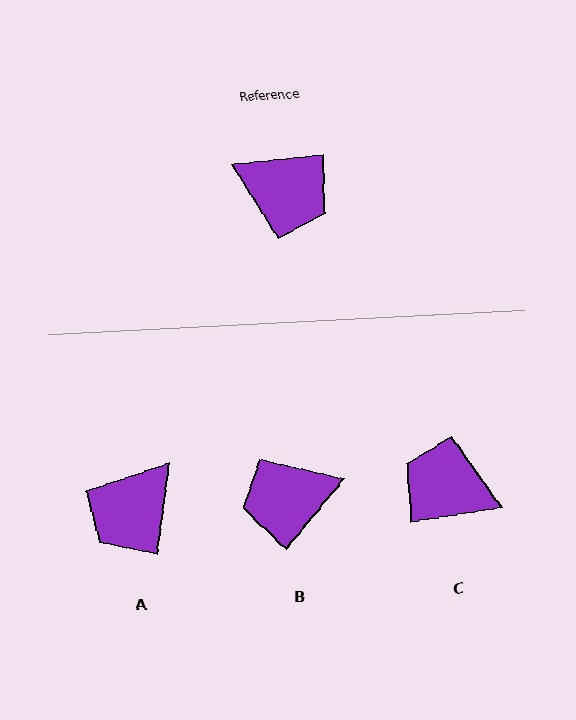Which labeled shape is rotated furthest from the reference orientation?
C, about 177 degrees away.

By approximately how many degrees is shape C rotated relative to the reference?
Approximately 177 degrees clockwise.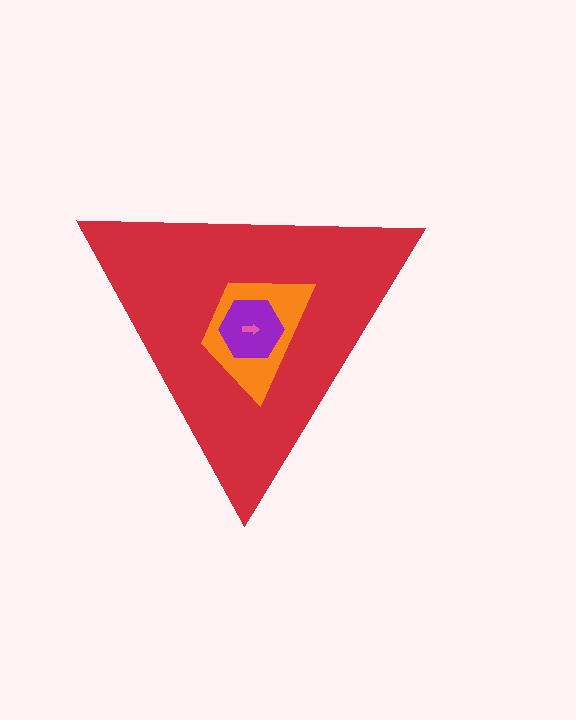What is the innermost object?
The pink arrow.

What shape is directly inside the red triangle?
The orange trapezoid.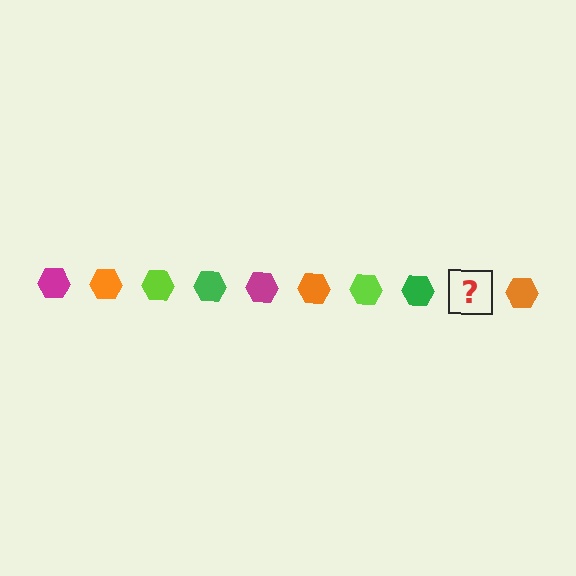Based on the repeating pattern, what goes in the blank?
The blank should be a magenta hexagon.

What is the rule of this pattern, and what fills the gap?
The rule is that the pattern cycles through magenta, orange, lime, green hexagons. The gap should be filled with a magenta hexagon.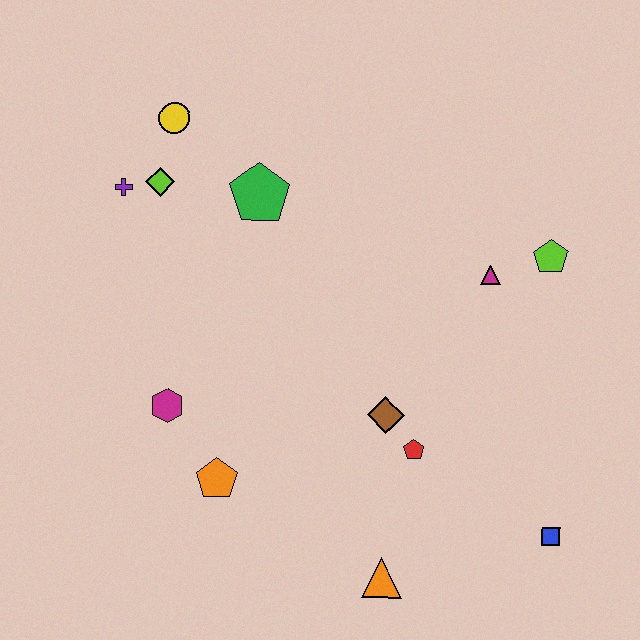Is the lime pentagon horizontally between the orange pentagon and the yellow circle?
No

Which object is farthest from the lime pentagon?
The purple cross is farthest from the lime pentagon.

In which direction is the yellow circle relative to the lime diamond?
The yellow circle is above the lime diamond.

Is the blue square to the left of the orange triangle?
No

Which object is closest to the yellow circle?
The lime diamond is closest to the yellow circle.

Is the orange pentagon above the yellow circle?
No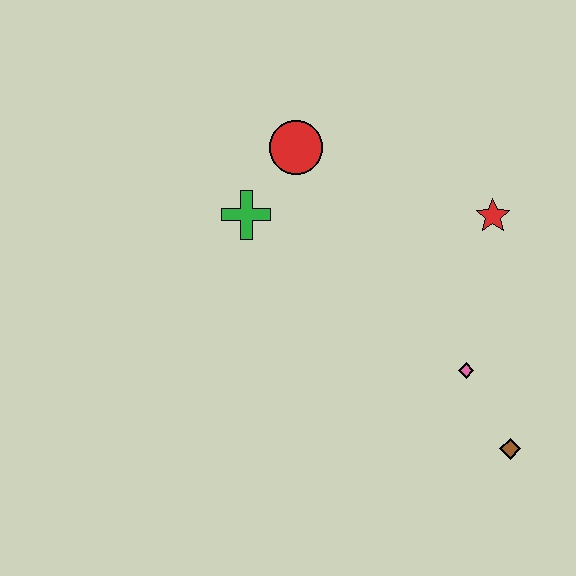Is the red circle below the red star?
No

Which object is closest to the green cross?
The red circle is closest to the green cross.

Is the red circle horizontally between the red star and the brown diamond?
No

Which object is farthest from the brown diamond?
The red circle is farthest from the brown diamond.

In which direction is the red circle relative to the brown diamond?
The red circle is above the brown diamond.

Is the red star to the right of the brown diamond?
No